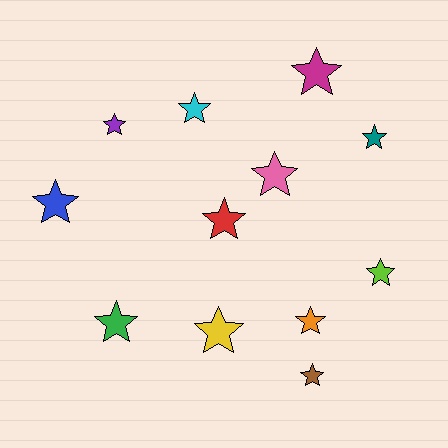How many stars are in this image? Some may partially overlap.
There are 12 stars.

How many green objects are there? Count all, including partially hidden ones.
There is 1 green object.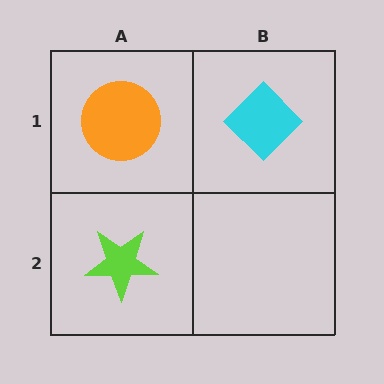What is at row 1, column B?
A cyan diamond.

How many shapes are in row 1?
2 shapes.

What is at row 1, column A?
An orange circle.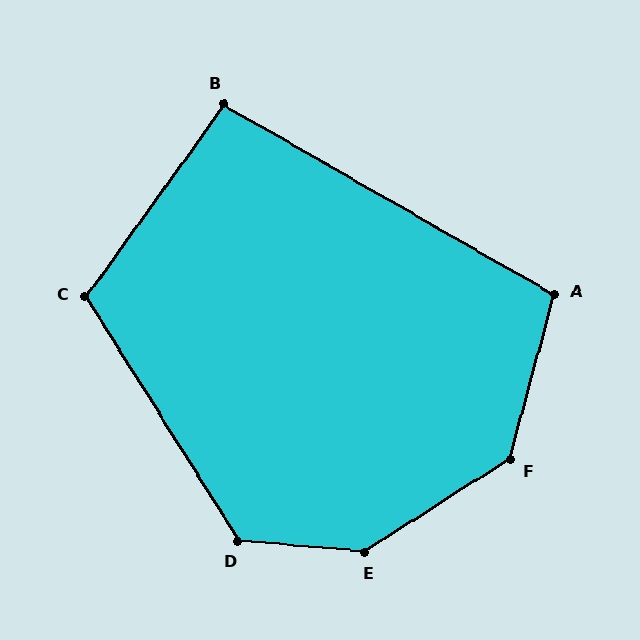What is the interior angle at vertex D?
Approximately 127 degrees (obtuse).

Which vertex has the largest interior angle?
E, at approximately 143 degrees.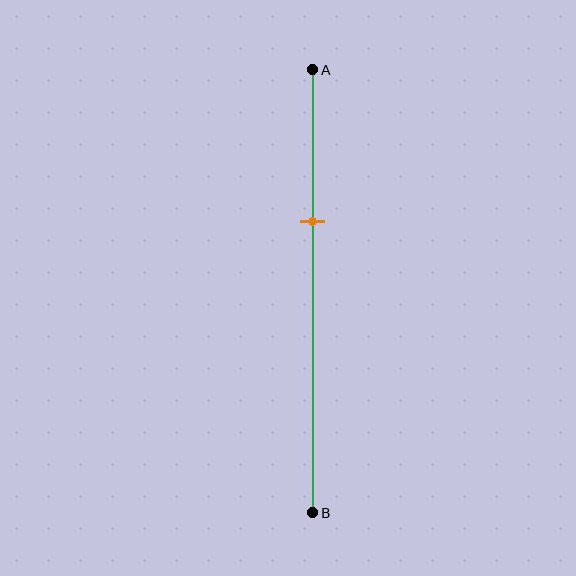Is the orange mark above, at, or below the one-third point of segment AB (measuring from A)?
The orange mark is approximately at the one-third point of segment AB.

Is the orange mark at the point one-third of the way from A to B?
Yes, the mark is approximately at the one-third point.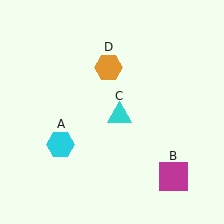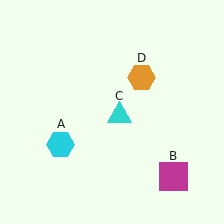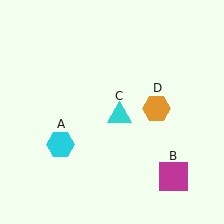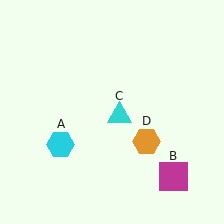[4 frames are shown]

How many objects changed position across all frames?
1 object changed position: orange hexagon (object D).